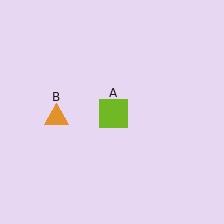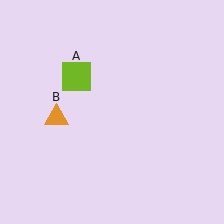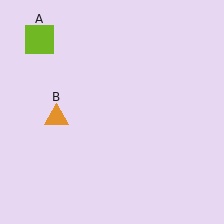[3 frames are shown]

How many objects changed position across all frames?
1 object changed position: lime square (object A).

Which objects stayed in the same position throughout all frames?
Orange triangle (object B) remained stationary.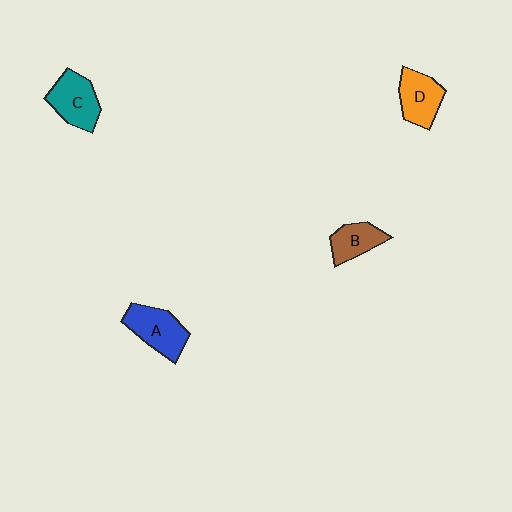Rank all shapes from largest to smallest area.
From largest to smallest: A (blue), C (teal), D (orange), B (brown).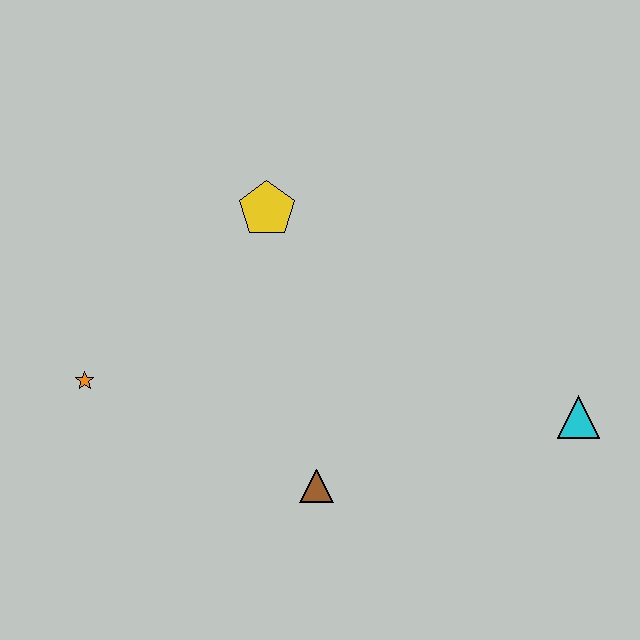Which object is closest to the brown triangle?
The orange star is closest to the brown triangle.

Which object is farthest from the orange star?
The cyan triangle is farthest from the orange star.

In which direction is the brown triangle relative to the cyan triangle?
The brown triangle is to the left of the cyan triangle.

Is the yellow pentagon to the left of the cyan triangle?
Yes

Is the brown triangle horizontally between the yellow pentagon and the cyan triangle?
Yes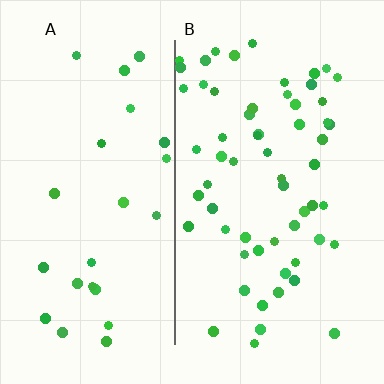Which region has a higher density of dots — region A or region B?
B (the right).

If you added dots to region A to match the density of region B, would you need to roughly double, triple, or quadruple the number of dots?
Approximately double.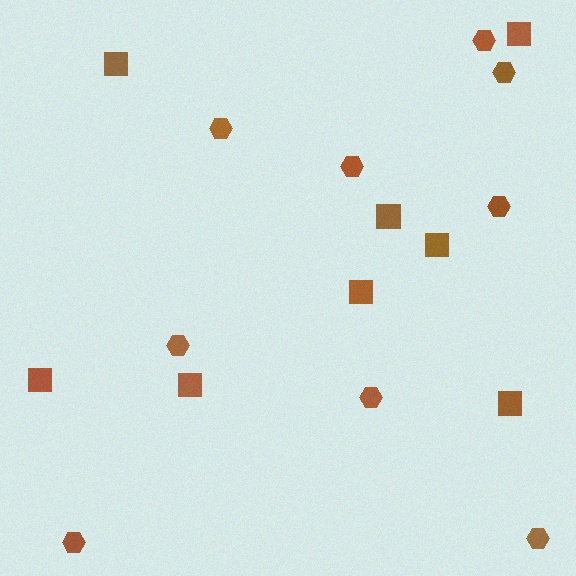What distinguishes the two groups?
There are 2 groups: one group of hexagons (9) and one group of squares (8).